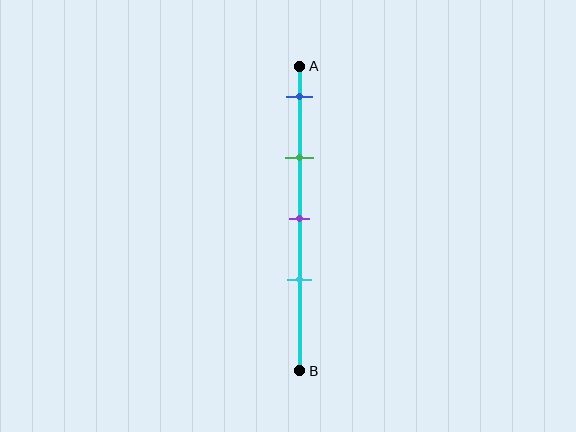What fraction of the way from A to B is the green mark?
The green mark is approximately 30% (0.3) of the way from A to B.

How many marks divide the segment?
There are 4 marks dividing the segment.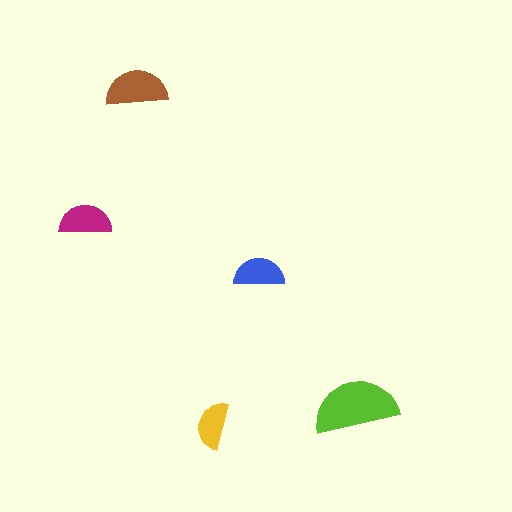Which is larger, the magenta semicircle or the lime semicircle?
The lime one.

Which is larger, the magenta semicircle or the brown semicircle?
The brown one.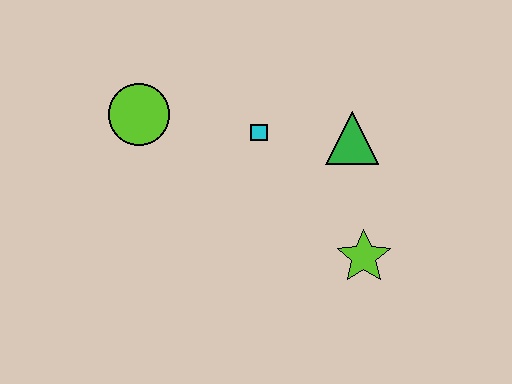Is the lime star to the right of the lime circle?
Yes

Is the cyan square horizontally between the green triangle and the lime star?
No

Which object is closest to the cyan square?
The green triangle is closest to the cyan square.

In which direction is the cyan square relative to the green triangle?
The cyan square is to the left of the green triangle.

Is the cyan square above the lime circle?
No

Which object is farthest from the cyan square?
The lime star is farthest from the cyan square.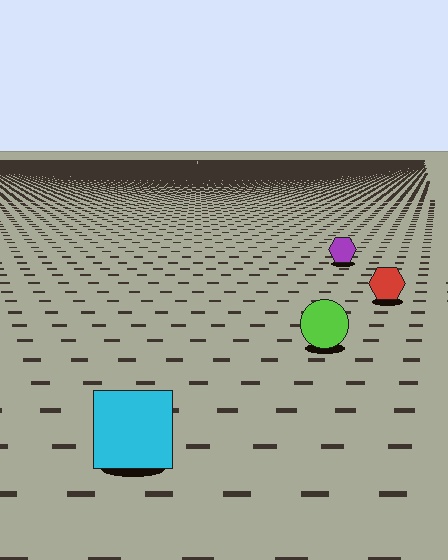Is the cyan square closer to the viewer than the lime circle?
Yes. The cyan square is closer — you can tell from the texture gradient: the ground texture is coarser near it.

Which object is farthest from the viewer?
The purple hexagon is farthest from the viewer. It appears smaller and the ground texture around it is denser.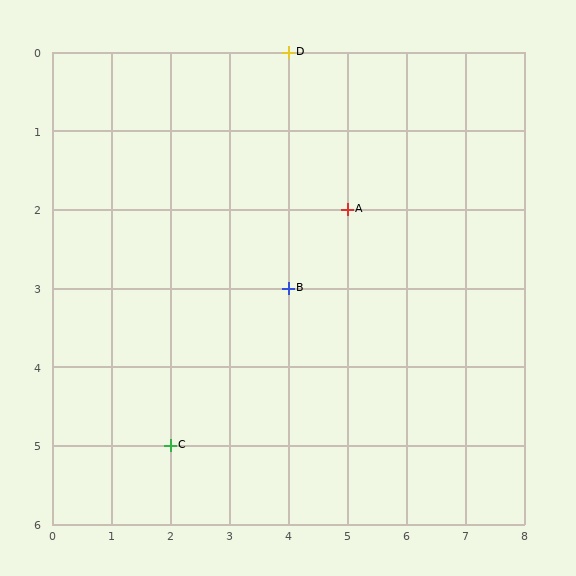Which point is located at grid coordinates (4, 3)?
Point B is at (4, 3).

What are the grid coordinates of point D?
Point D is at grid coordinates (4, 0).